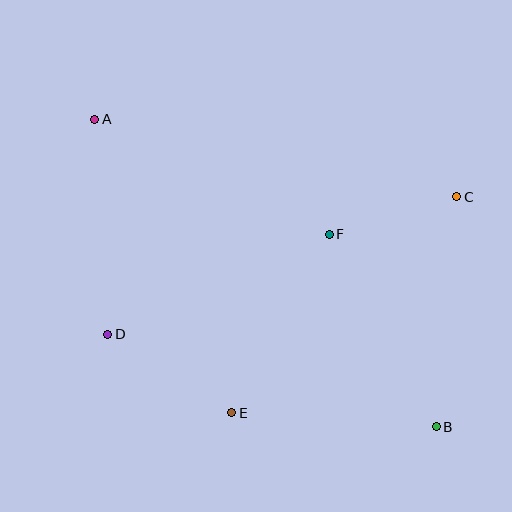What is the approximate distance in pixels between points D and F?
The distance between D and F is approximately 243 pixels.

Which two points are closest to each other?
Points C and F are closest to each other.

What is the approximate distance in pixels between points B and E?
The distance between B and E is approximately 205 pixels.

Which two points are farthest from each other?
Points A and B are farthest from each other.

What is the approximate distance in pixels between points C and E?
The distance between C and E is approximately 312 pixels.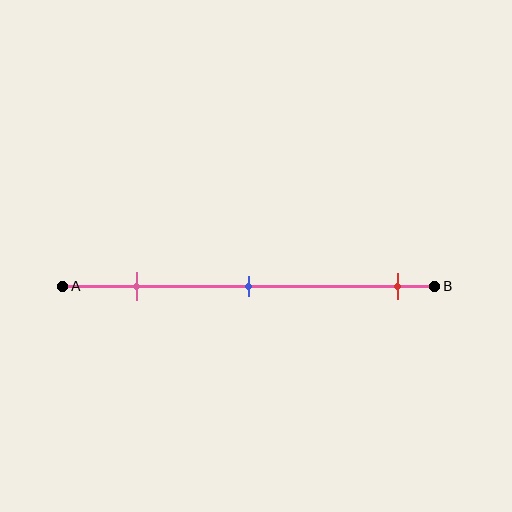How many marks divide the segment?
There are 3 marks dividing the segment.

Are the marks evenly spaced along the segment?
No, the marks are not evenly spaced.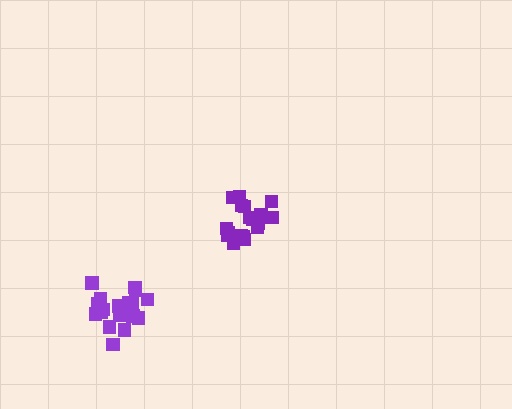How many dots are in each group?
Group 1: 19 dots, Group 2: 18 dots (37 total).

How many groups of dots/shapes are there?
There are 2 groups.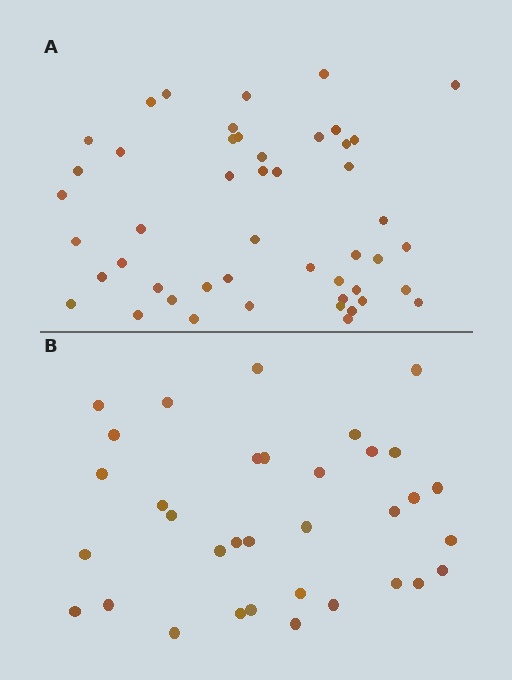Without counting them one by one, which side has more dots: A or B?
Region A (the top region) has more dots.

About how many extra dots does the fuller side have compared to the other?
Region A has approximately 15 more dots than region B.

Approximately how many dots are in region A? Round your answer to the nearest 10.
About 50 dots. (The exact count is 48, which rounds to 50.)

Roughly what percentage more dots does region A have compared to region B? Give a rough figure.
About 40% more.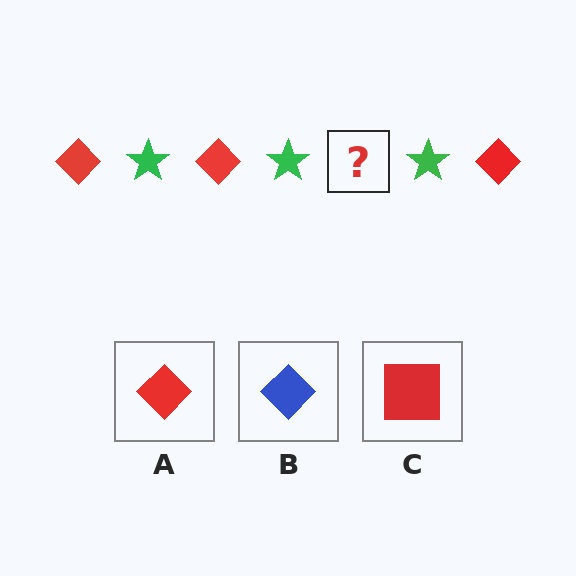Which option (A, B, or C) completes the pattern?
A.